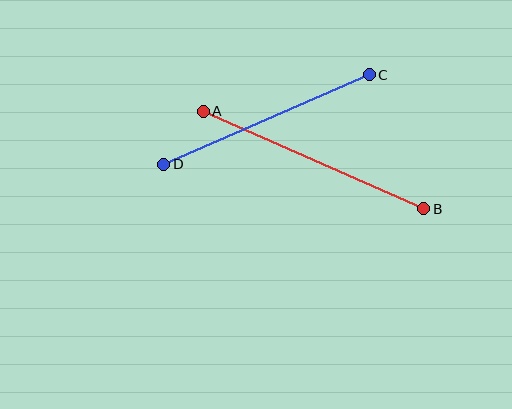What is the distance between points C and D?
The distance is approximately 224 pixels.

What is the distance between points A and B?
The distance is approximately 241 pixels.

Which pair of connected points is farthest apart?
Points A and B are farthest apart.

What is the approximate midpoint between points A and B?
The midpoint is at approximately (313, 160) pixels.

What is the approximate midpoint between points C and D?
The midpoint is at approximately (266, 120) pixels.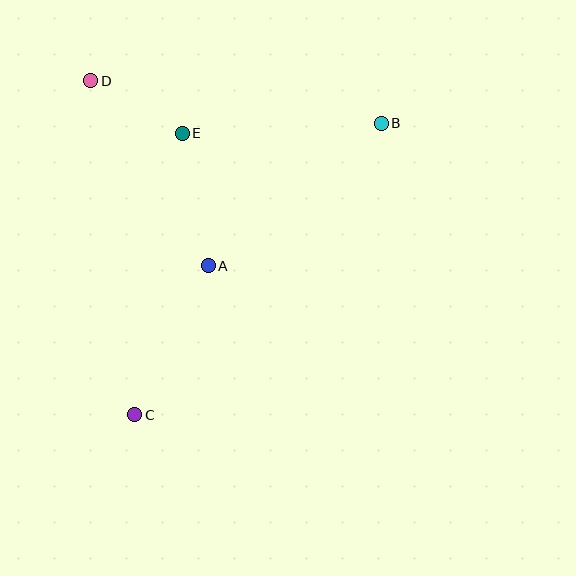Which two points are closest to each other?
Points D and E are closest to each other.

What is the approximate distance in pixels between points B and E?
The distance between B and E is approximately 199 pixels.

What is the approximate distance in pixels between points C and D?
The distance between C and D is approximately 337 pixels.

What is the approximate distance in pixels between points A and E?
The distance between A and E is approximately 135 pixels.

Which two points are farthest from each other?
Points B and C are farthest from each other.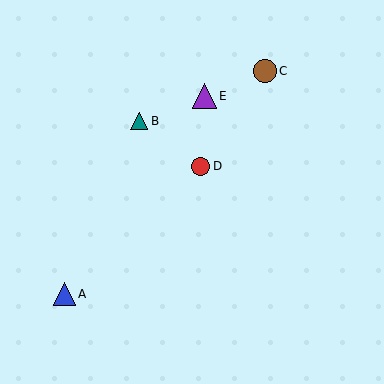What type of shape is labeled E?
Shape E is a purple triangle.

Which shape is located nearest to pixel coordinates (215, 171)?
The red circle (labeled D) at (201, 166) is nearest to that location.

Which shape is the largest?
The purple triangle (labeled E) is the largest.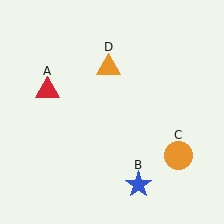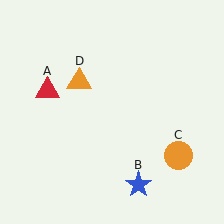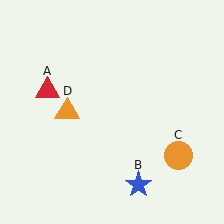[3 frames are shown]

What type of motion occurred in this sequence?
The orange triangle (object D) rotated counterclockwise around the center of the scene.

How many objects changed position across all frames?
1 object changed position: orange triangle (object D).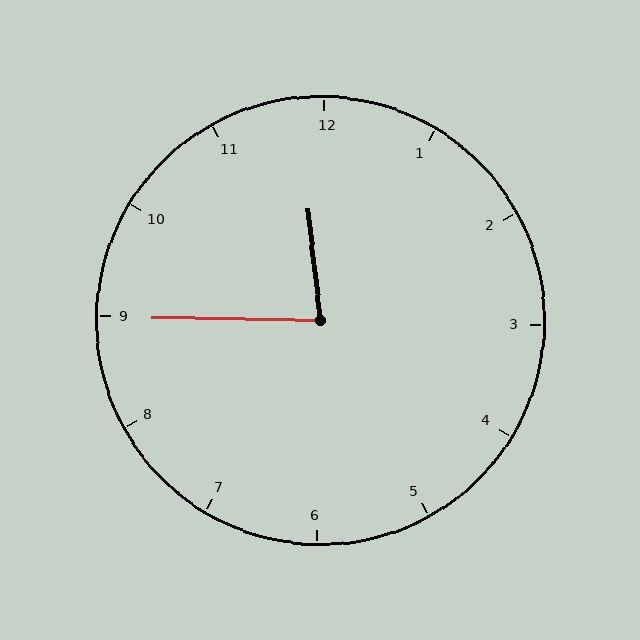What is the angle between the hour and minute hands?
Approximately 82 degrees.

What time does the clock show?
11:45.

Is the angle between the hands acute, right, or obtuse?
It is acute.